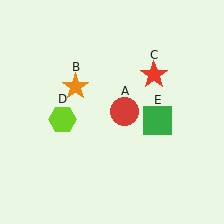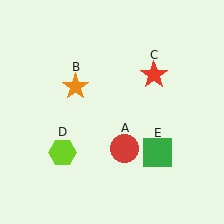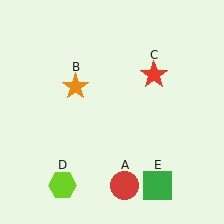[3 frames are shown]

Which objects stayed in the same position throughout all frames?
Orange star (object B) and red star (object C) remained stationary.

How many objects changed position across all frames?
3 objects changed position: red circle (object A), lime hexagon (object D), green square (object E).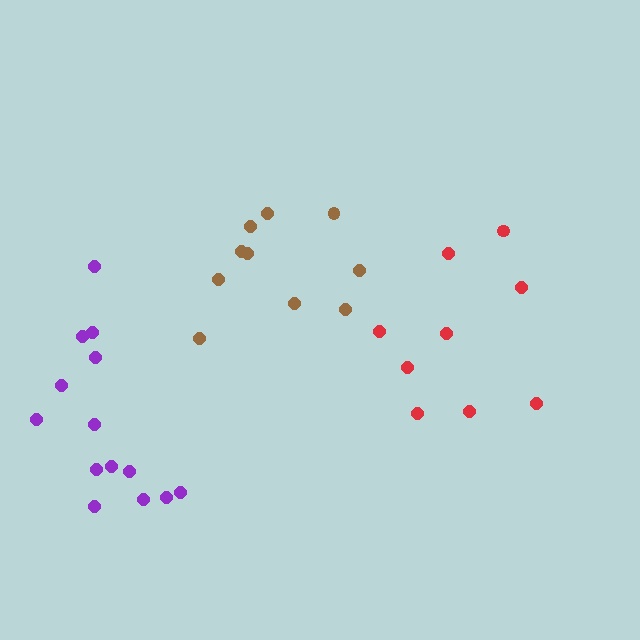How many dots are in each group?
Group 1: 10 dots, Group 2: 10 dots, Group 3: 14 dots (34 total).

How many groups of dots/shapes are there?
There are 3 groups.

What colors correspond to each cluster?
The clusters are colored: red, brown, purple.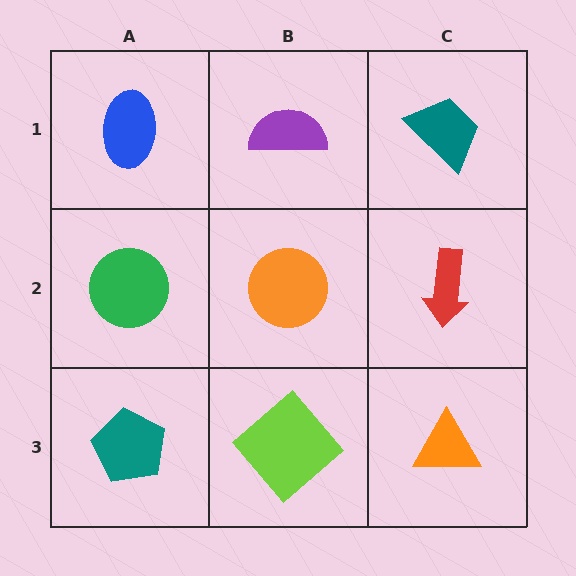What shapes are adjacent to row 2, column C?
A teal trapezoid (row 1, column C), an orange triangle (row 3, column C), an orange circle (row 2, column B).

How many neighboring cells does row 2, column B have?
4.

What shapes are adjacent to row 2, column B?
A purple semicircle (row 1, column B), a lime diamond (row 3, column B), a green circle (row 2, column A), a red arrow (row 2, column C).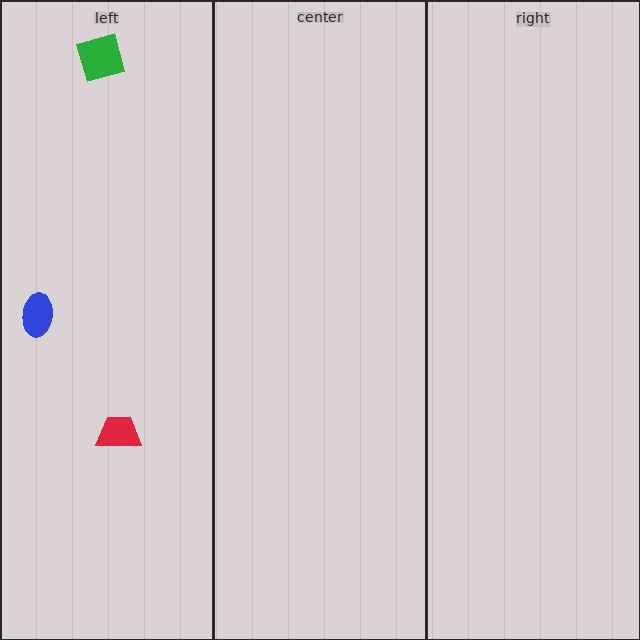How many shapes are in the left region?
3.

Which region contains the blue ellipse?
The left region.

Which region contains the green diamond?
The left region.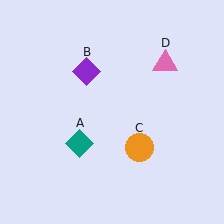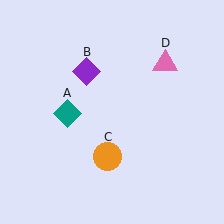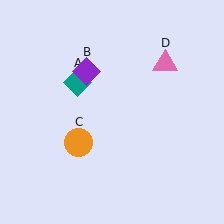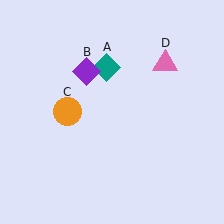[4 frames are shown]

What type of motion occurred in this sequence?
The teal diamond (object A), orange circle (object C) rotated clockwise around the center of the scene.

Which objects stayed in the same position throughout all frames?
Purple diamond (object B) and pink triangle (object D) remained stationary.